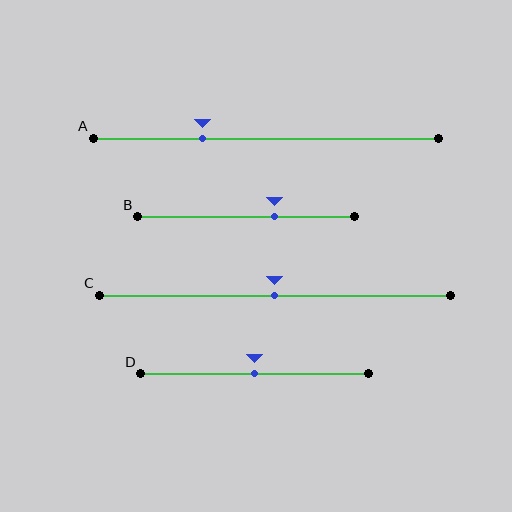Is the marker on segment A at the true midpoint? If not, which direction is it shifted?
No, the marker on segment A is shifted to the left by about 18% of the segment length.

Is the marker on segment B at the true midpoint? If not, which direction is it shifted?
No, the marker on segment B is shifted to the right by about 13% of the segment length.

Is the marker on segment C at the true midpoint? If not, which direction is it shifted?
Yes, the marker on segment C is at the true midpoint.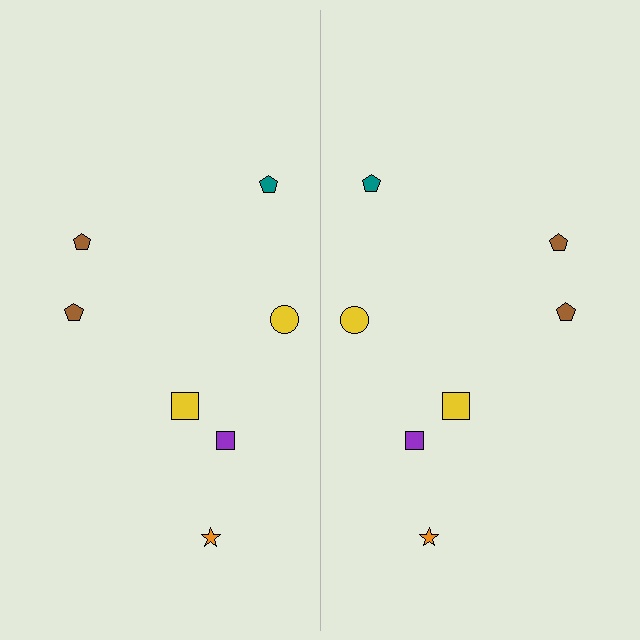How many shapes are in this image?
There are 14 shapes in this image.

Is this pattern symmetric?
Yes, this pattern has bilateral (reflection) symmetry.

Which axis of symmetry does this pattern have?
The pattern has a vertical axis of symmetry running through the center of the image.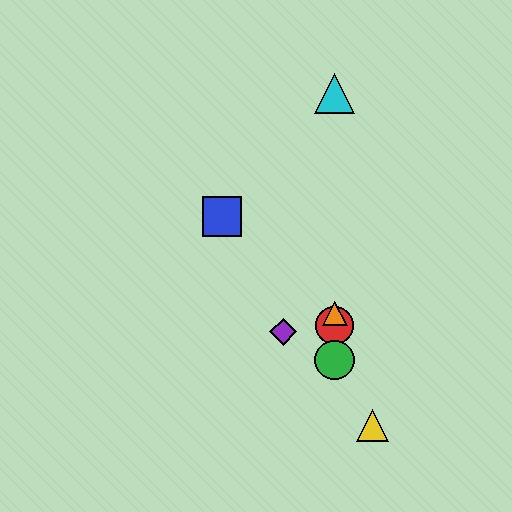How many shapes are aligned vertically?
4 shapes (the red circle, the green circle, the orange triangle, the cyan triangle) are aligned vertically.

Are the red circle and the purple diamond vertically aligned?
No, the red circle is at x≈335 and the purple diamond is at x≈283.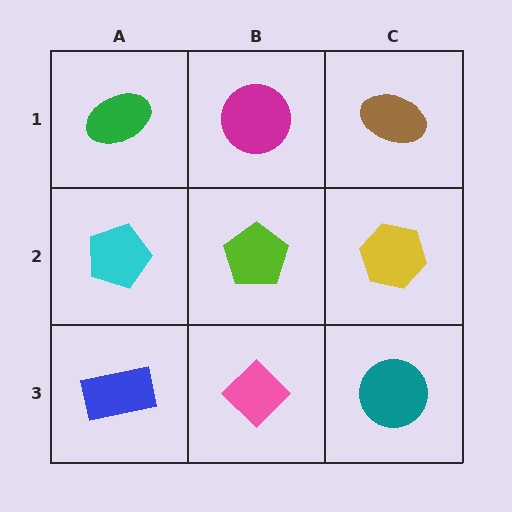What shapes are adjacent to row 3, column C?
A yellow hexagon (row 2, column C), a pink diamond (row 3, column B).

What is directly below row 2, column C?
A teal circle.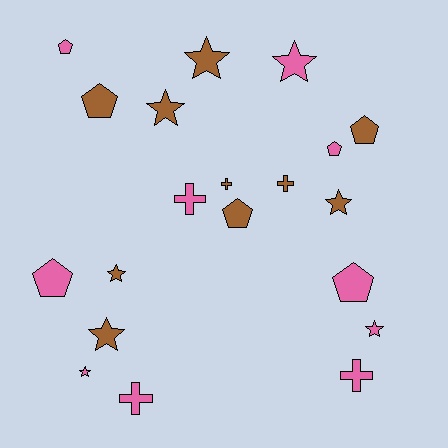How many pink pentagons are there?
There are 4 pink pentagons.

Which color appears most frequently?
Brown, with 10 objects.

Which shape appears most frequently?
Star, with 8 objects.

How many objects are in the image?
There are 20 objects.